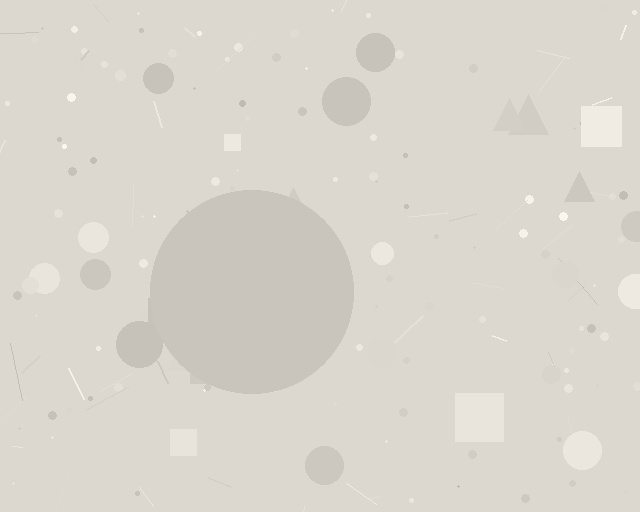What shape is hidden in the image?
A circle is hidden in the image.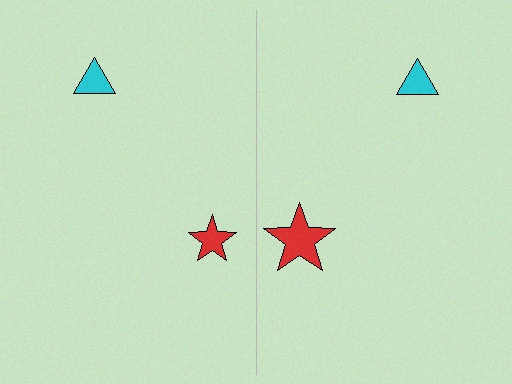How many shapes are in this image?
There are 4 shapes in this image.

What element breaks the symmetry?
The red star on the right side has a different size than its mirror counterpart.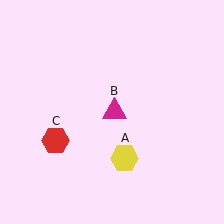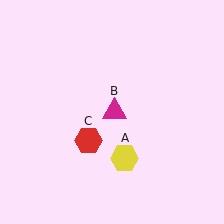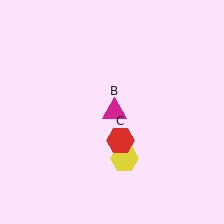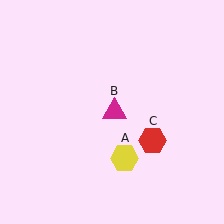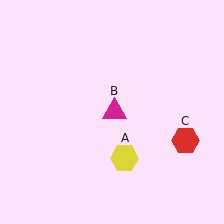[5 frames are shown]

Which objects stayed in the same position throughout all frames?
Yellow hexagon (object A) and magenta triangle (object B) remained stationary.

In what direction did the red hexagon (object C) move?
The red hexagon (object C) moved right.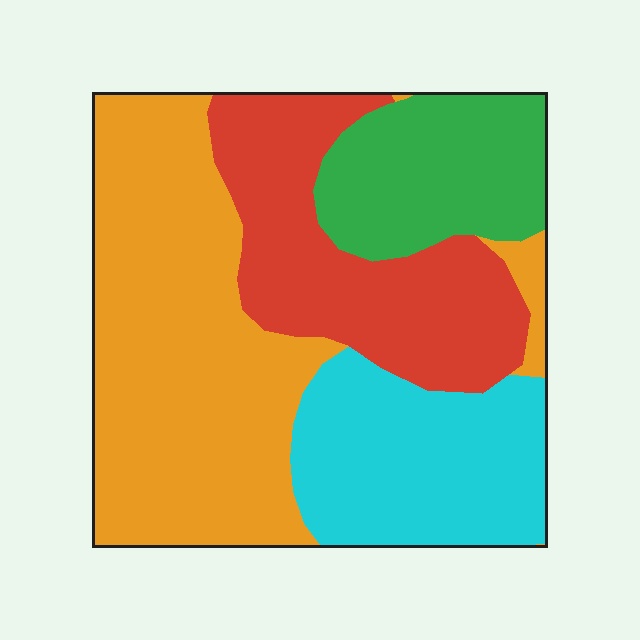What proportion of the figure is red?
Red covers around 25% of the figure.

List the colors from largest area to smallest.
From largest to smallest: orange, red, cyan, green.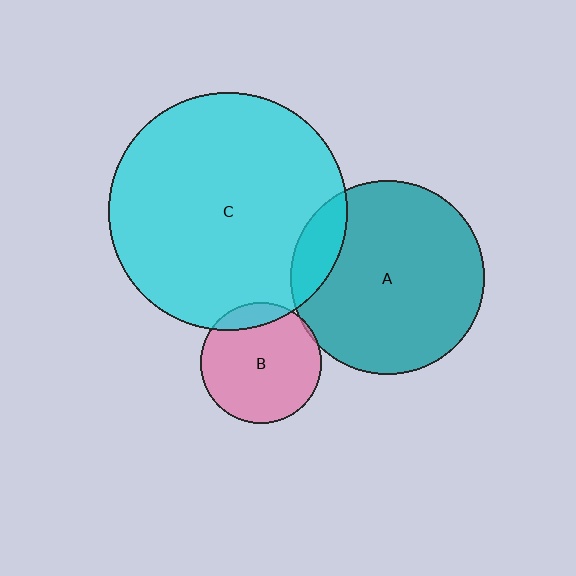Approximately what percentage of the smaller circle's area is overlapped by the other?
Approximately 10%.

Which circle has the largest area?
Circle C (cyan).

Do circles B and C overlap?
Yes.